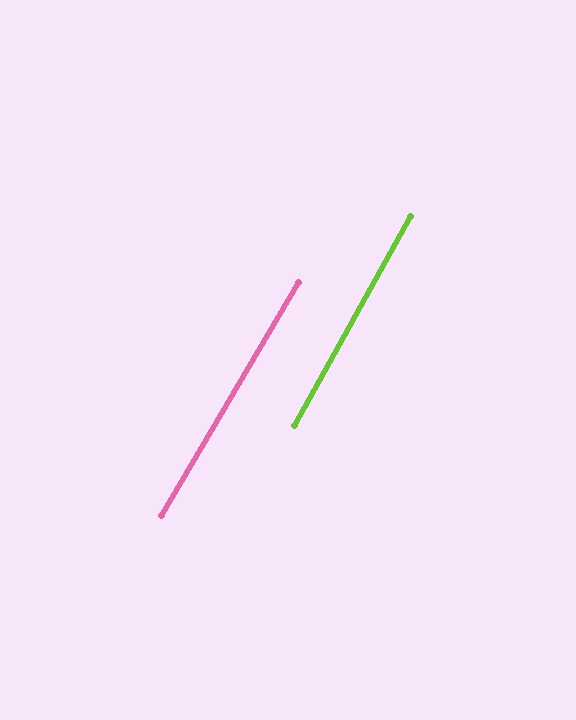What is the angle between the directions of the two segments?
Approximately 1 degree.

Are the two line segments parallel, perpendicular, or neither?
Parallel — their directions differ by only 1.5°.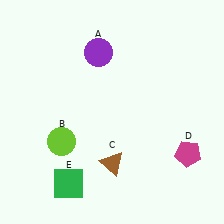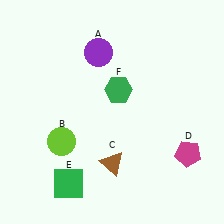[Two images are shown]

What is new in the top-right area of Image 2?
A green hexagon (F) was added in the top-right area of Image 2.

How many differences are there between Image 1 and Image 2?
There is 1 difference between the two images.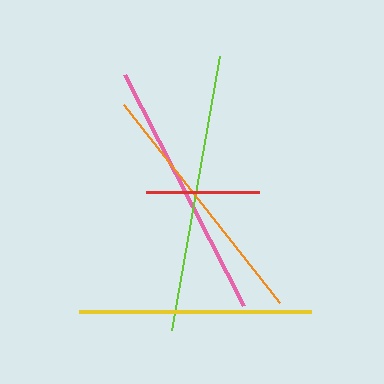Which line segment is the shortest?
The red line is the shortest at approximately 112 pixels.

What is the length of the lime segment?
The lime segment is approximately 277 pixels long.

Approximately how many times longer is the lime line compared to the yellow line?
The lime line is approximately 1.2 times the length of the yellow line.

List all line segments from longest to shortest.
From longest to shortest: lime, pink, orange, yellow, red.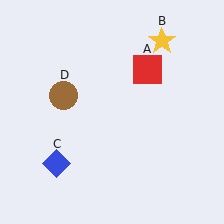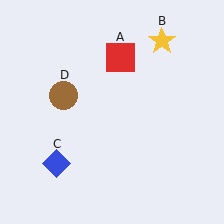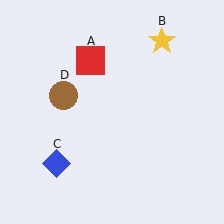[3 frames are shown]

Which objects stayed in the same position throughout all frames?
Yellow star (object B) and blue diamond (object C) and brown circle (object D) remained stationary.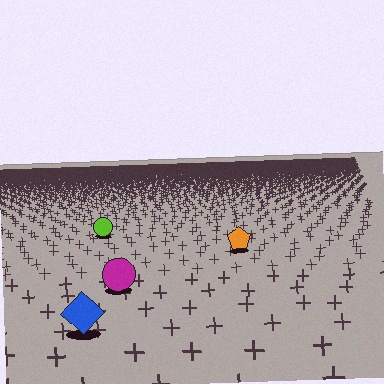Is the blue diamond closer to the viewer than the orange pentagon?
Yes. The blue diamond is closer — you can tell from the texture gradient: the ground texture is coarser near it.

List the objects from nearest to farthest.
From nearest to farthest: the blue diamond, the magenta circle, the orange pentagon, the lime circle.